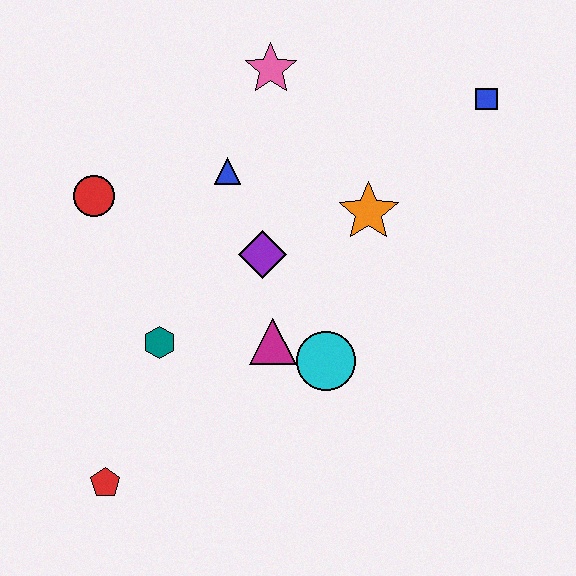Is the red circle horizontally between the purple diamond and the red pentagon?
No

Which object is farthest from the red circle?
The blue square is farthest from the red circle.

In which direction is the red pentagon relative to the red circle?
The red pentagon is below the red circle.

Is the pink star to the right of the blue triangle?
Yes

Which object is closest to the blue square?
The orange star is closest to the blue square.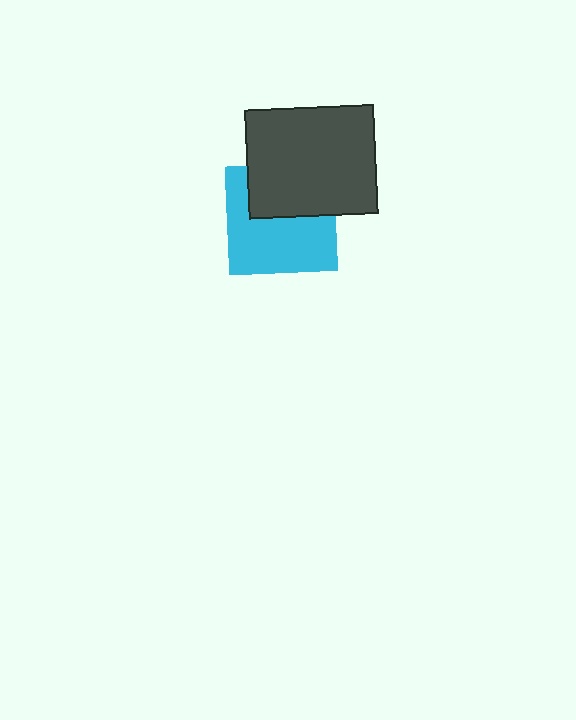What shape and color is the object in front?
The object in front is a dark gray rectangle.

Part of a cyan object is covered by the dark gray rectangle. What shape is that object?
It is a square.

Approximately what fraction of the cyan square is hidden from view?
Roughly 39% of the cyan square is hidden behind the dark gray rectangle.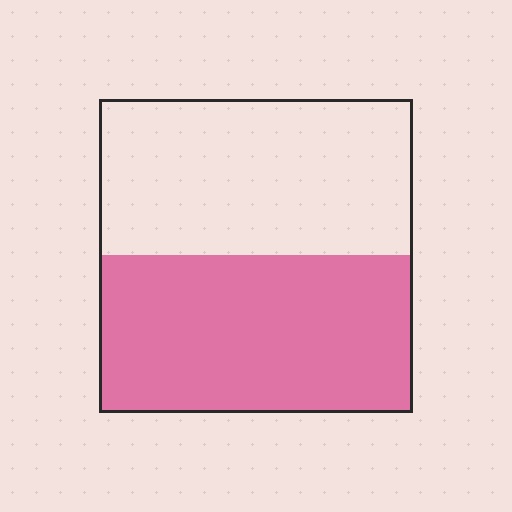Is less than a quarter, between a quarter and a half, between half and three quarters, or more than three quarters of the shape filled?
Between half and three quarters.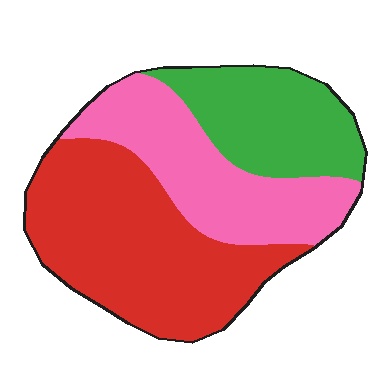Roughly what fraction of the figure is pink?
Pink takes up about one third (1/3) of the figure.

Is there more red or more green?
Red.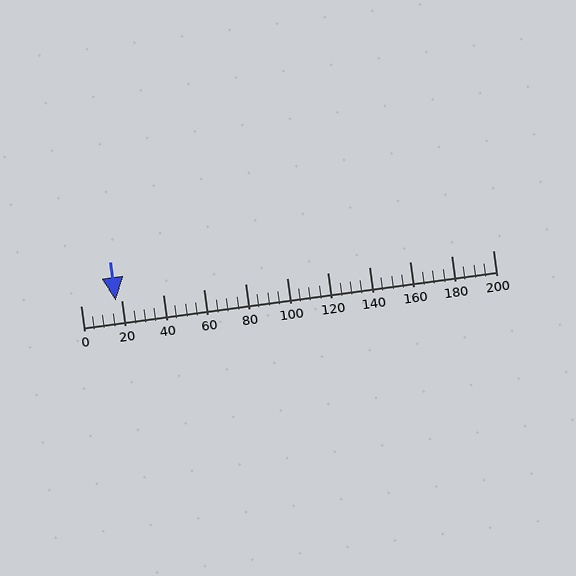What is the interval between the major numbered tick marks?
The major tick marks are spaced 20 units apart.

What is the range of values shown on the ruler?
The ruler shows values from 0 to 200.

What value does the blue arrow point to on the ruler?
The blue arrow points to approximately 17.